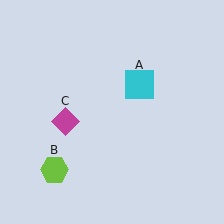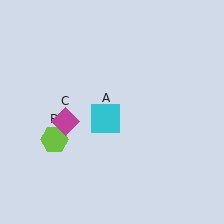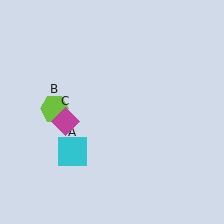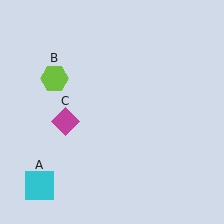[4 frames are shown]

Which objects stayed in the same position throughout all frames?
Magenta diamond (object C) remained stationary.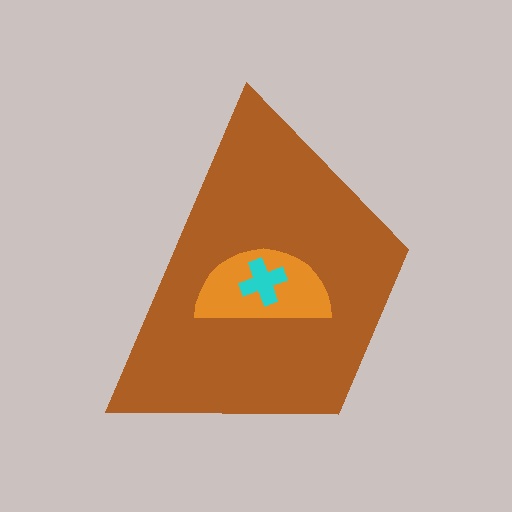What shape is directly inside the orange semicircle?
The cyan cross.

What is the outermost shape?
The brown trapezoid.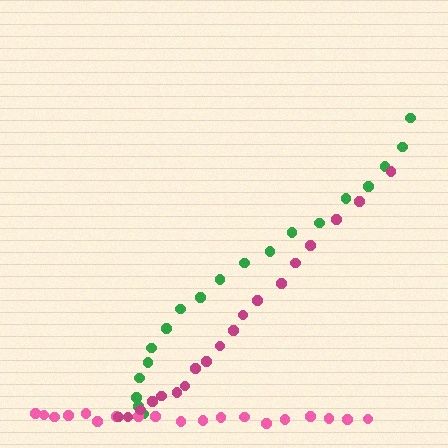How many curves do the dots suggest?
There are 3 distinct paths.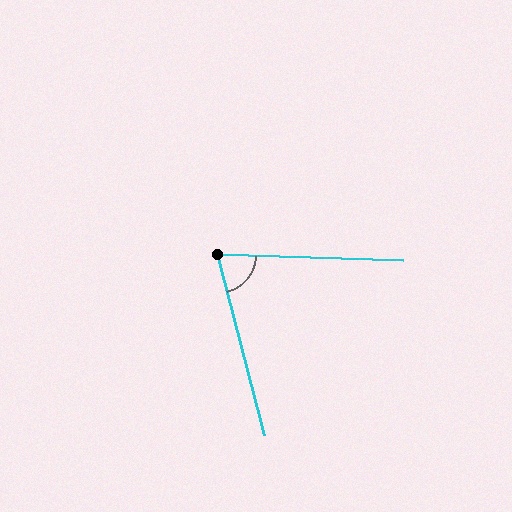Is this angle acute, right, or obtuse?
It is acute.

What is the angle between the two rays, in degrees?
Approximately 74 degrees.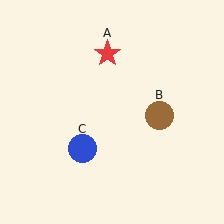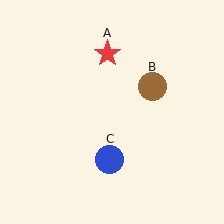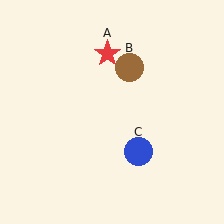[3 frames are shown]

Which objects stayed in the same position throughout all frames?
Red star (object A) remained stationary.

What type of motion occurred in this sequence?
The brown circle (object B), blue circle (object C) rotated counterclockwise around the center of the scene.